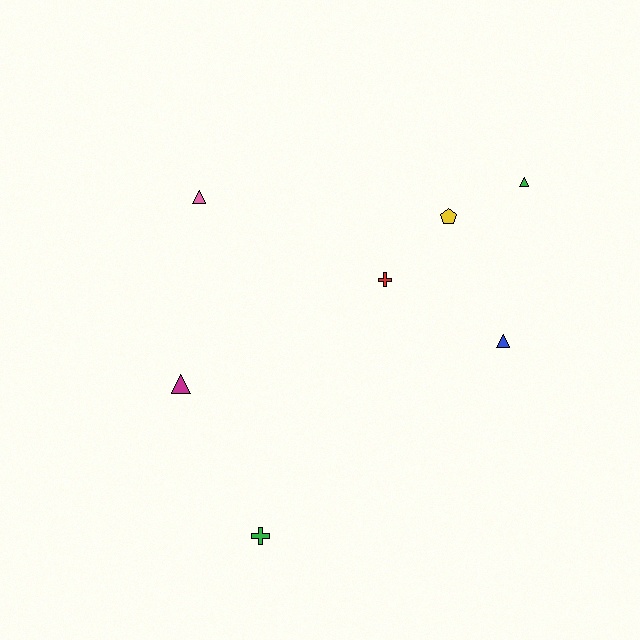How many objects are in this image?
There are 7 objects.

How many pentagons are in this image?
There is 1 pentagon.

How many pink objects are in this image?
There is 1 pink object.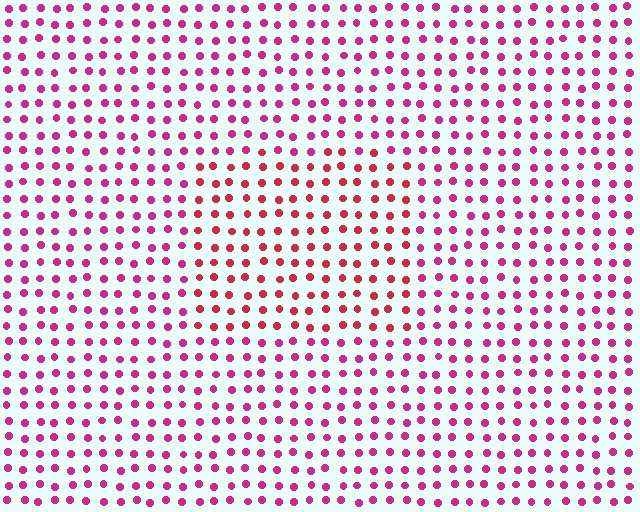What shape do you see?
I see a rectangle.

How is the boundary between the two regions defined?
The boundary is defined purely by a slight shift in hue (about 28 degrees). Spacing, size, and orientation are identical on both sides.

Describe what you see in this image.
The image is filled with small magenta elements in a uniform arrangement. A rectangle-shaped region is visible where the elements are tinted to a slightly different hue, forming a subtle color boundary.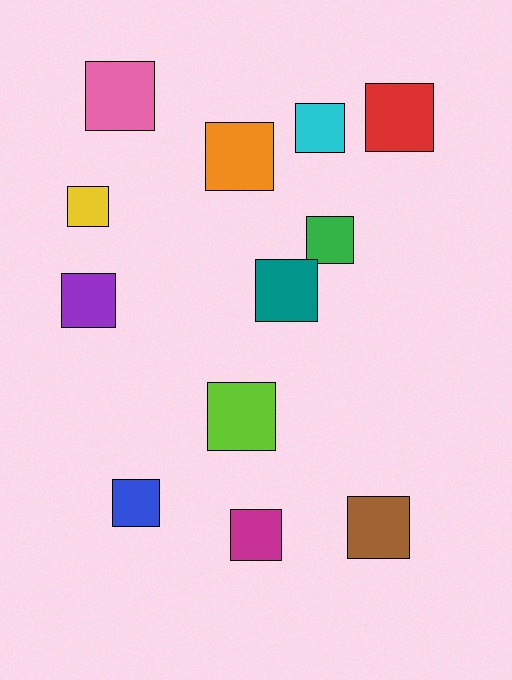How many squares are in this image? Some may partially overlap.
There are 12 squares.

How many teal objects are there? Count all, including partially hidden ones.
There is 1 teal object.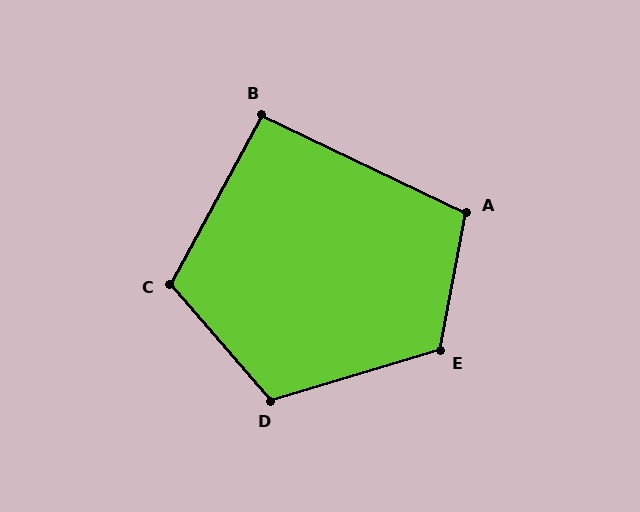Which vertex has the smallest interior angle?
B, at approximately 93 degrees.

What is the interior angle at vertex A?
Approximately 105 degrees (obtuse).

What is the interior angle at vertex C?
Approximately 111 degrees (obtuse).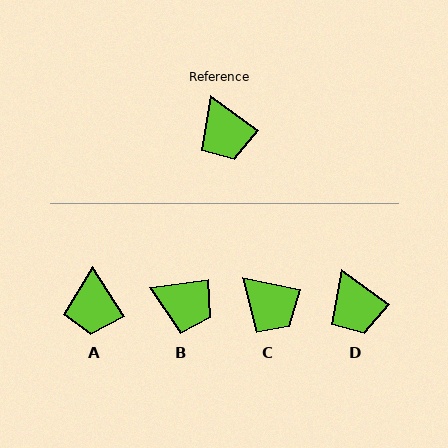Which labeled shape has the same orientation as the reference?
D.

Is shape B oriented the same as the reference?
No, it is off by about 43 degrees.